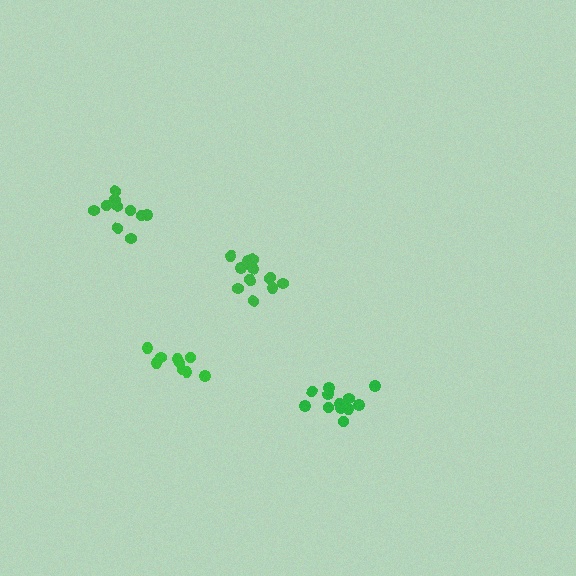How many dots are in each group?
Group 1: 13 dots, Group 2: 13 dots, Group 3: 9 dots, Group 4: 10 dots (45 total).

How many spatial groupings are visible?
There are 4 spatial groupings.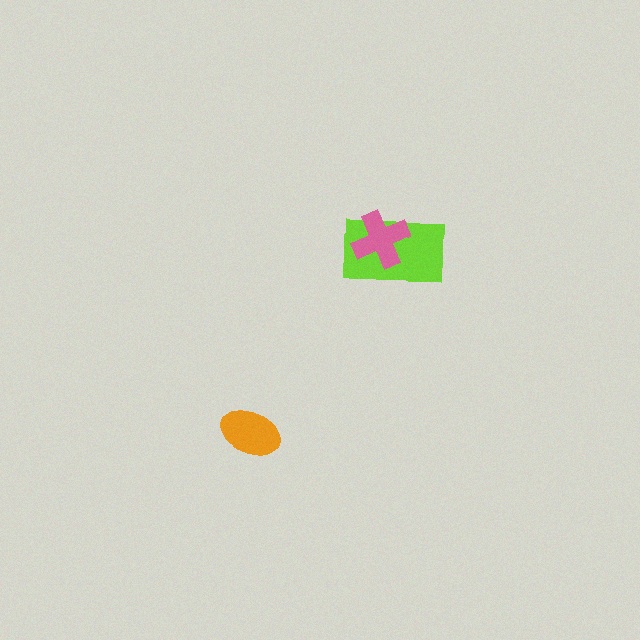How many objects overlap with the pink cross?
1 object overlaps with the pink cross.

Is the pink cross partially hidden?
No, no other shape covers it.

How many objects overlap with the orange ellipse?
0 objects overlap with the orange ellipse.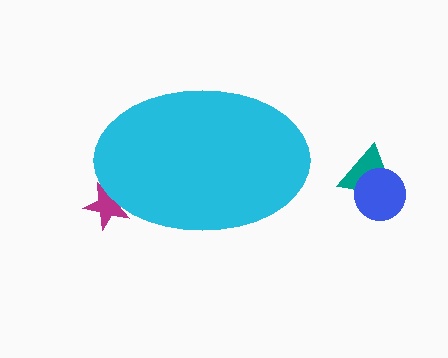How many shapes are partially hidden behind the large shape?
1 shape is partially hidden.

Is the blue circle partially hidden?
No, the blue circle is fully visible.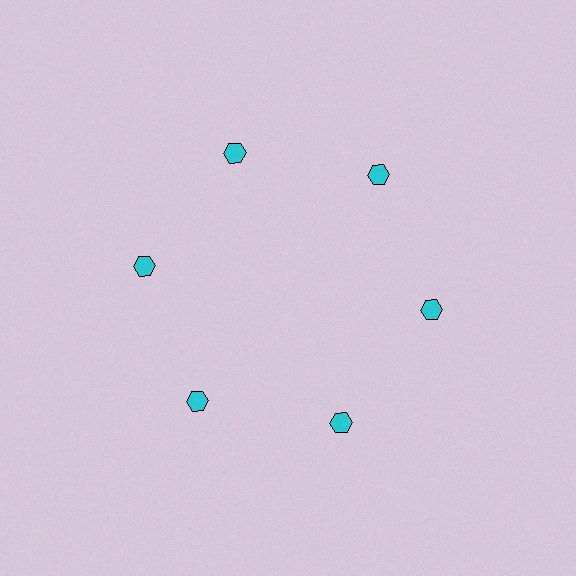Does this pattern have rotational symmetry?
Yes, this pattern has 6-fold rotational symmetry. It looks the same after rotating 60 degrees around the center.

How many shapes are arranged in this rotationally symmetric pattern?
There are 6 shapes, arranged in 6 groups of 1.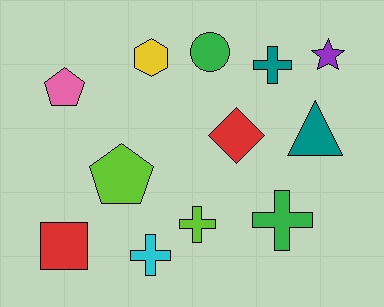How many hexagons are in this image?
There is 1 hexagon.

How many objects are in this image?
There are 12 objects.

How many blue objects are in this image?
There are no blue objects.